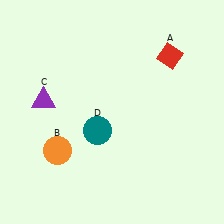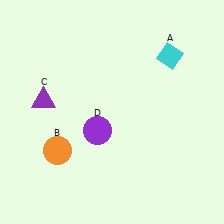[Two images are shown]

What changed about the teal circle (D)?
In Image 1, D is teal. In Image 2, it changed to purple.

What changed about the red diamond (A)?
In Image 1, A is red. In Image 2, it changed to cyan.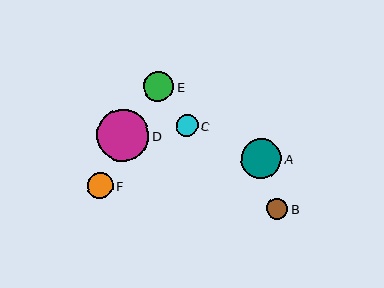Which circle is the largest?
Circle D is the largest with a size of approximately 52 pixels.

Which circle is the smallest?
Circle B is the smallest with a size of approximately 21 pixels.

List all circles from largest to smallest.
From largest to smallest: D, A, E, F, C, B.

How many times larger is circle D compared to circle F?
Circle D is approximately 2.0 times the size of circle F.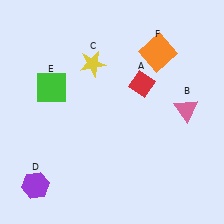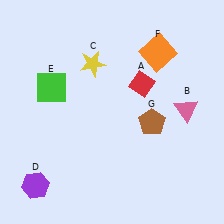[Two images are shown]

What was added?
A brown pentagon (G) was added in Image 2.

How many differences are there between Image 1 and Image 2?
There is 1 difference between the two images.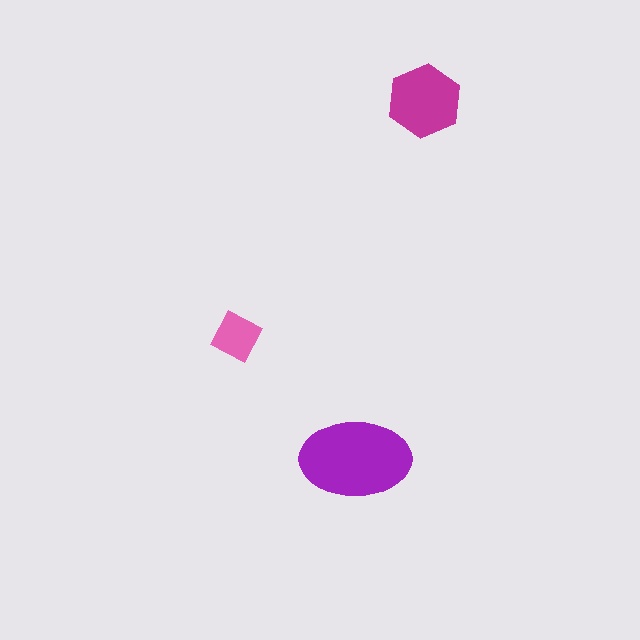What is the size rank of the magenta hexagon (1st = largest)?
2nd.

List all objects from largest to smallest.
The purple ellipse, the magenta hexagon, the pink square.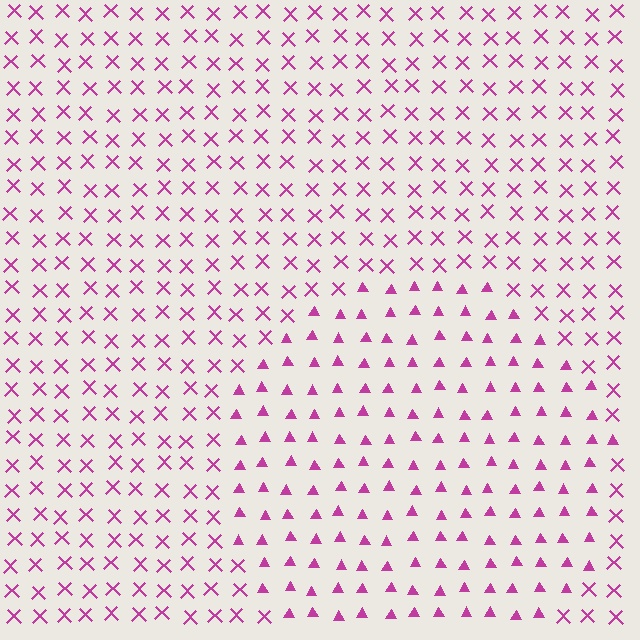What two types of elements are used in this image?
The image uses triangles inside the circle region and X marks outside it.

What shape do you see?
I see a circle.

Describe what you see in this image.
The image is filled with small magenta elements arranged in a uniform grid. A circle-shaped region contains triangles, while the surrounding area contains X marks. The boundary is defined purely by the change in element shape.